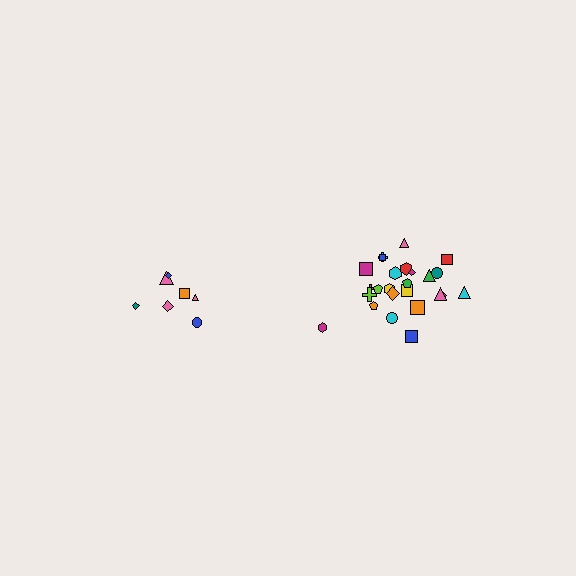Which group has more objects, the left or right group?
The right group.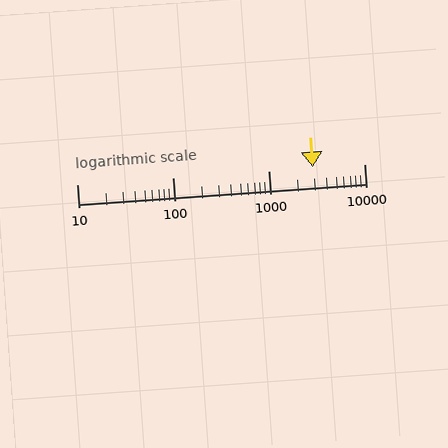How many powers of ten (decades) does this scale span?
The scale spans 3 decades, from 10 to 10000.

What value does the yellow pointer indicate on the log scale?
The pointer indicates approximately 2900.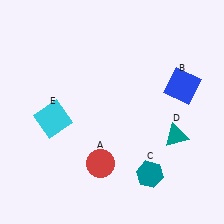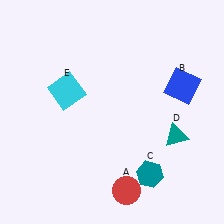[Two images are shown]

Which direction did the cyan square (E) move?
The cyan square (E) moved up.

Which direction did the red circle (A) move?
The red circle (A) moved down.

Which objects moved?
The objects that moved are: the red circle (A), the cyan square (E).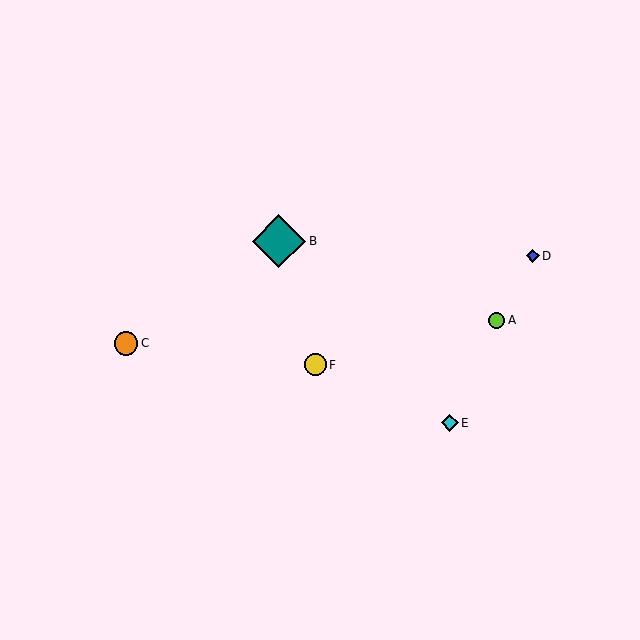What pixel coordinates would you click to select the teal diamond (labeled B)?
Click at (279, 241) to select the teal diamond B.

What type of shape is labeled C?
Shape C is an orange circle.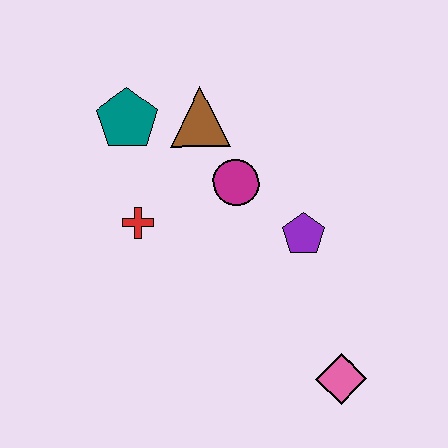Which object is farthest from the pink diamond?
The teal pentagon is farthest from the pink diamond.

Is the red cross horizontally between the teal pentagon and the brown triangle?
Yes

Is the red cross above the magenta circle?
No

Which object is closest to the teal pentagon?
The brown triangle is closest to the teal pentagon.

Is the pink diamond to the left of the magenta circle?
No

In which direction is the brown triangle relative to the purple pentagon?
The brown triangle is above the purple pentagon.